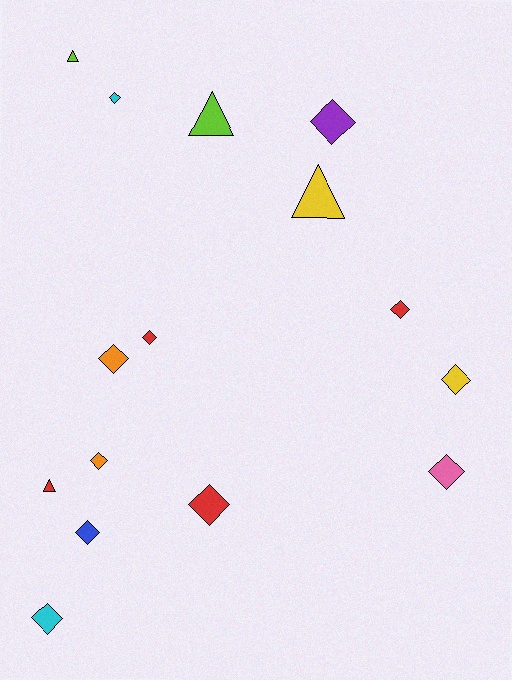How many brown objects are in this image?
There are no brown objects.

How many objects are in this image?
There are 15 objects.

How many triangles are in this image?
There are 4 triangles.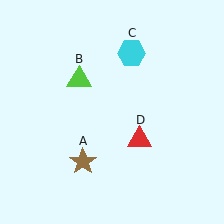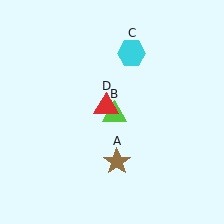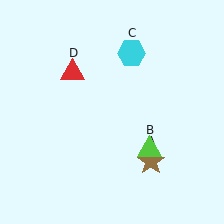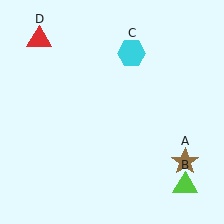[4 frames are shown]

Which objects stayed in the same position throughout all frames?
Cyan hexagon (object C) remained stationary.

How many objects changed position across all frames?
3 objects changed position: brown star (object A), lime triangle (object B), red triangle (object D).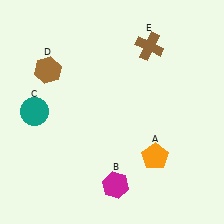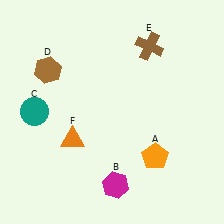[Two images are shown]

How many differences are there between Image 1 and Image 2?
There is 1 difference between the two images.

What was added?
An orange triangle (F) was added in Image 2.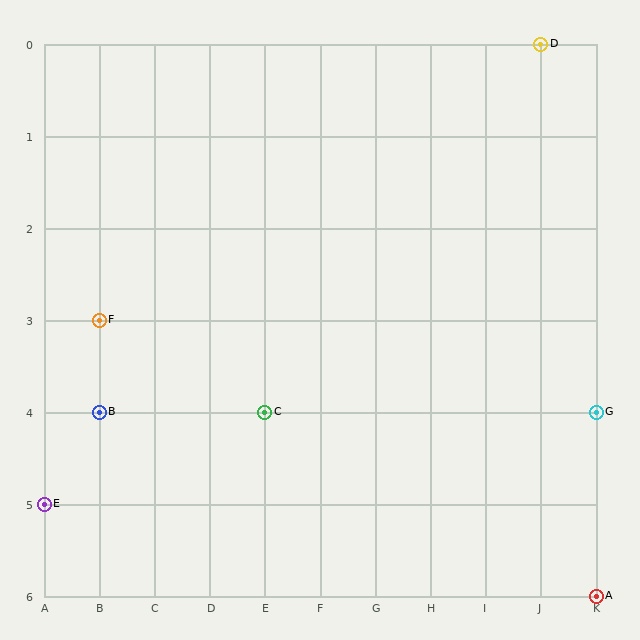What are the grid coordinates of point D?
Point D is at grid coordinates (J, 0).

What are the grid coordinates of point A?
Point A is at grid coordinates (K, 6).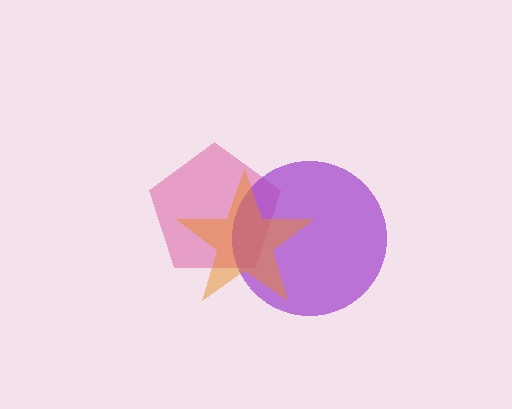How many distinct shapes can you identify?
There are 3 distinct shapes: a pink pentagon, a purple circle, an orange star.